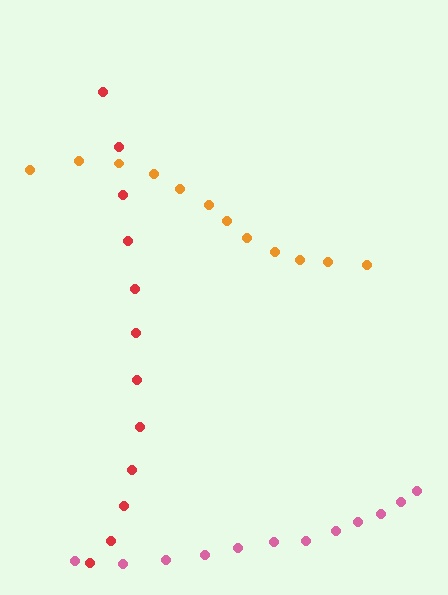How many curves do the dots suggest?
There are 3 distinct paths.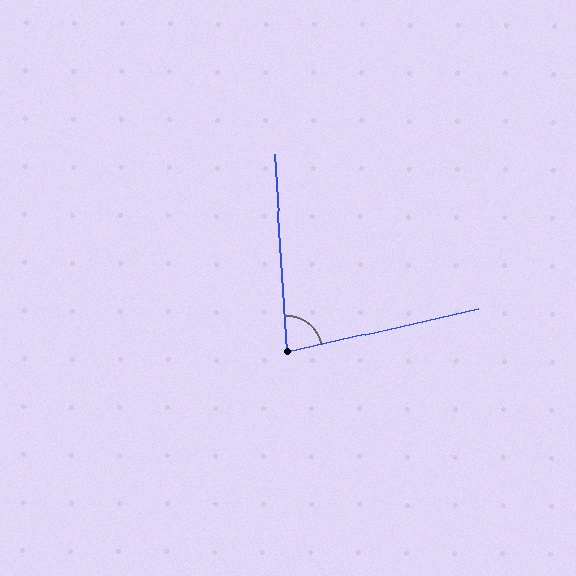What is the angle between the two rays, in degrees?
Approximately 81 degrees.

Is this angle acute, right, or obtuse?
It is acute.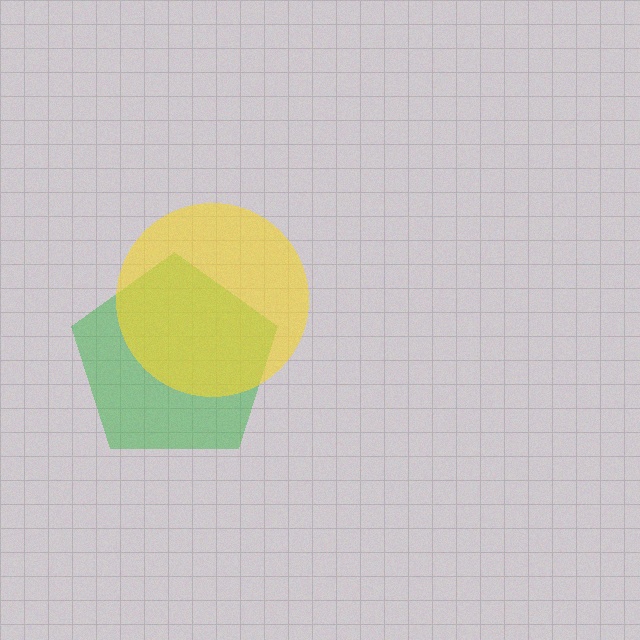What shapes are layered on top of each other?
The layered shapes are: a green pentagon, a yellow circle.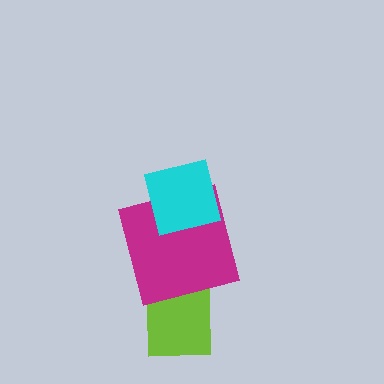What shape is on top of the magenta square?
The cyan square is on top of the magenta square.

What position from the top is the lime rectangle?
The lime rectangle is 3rd from the top.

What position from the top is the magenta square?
The magenta square is 2nd from the top.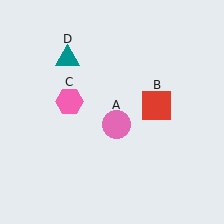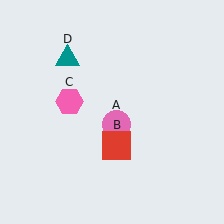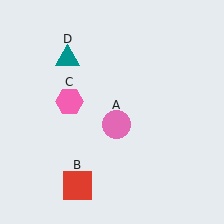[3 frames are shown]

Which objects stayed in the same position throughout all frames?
Pink circle (object A) and pink hexagon (object C) and teal triangle (object D) remained stationary.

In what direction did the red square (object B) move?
The red square (object B) moved down and to the left.